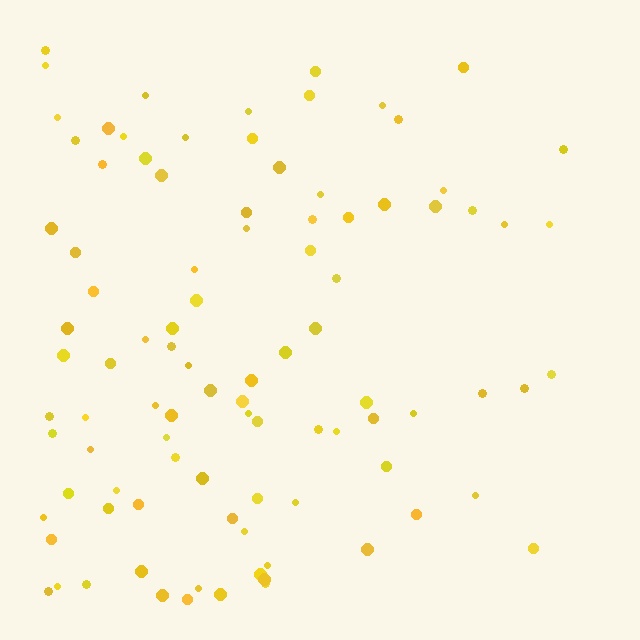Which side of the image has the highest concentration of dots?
The left.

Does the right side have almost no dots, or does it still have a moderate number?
Still a moderate number, just noticeably fewer than the left.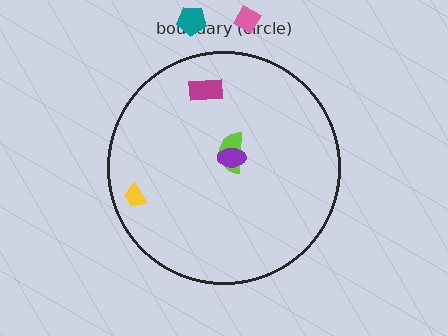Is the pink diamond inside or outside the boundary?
Outside.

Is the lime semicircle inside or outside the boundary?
Inside.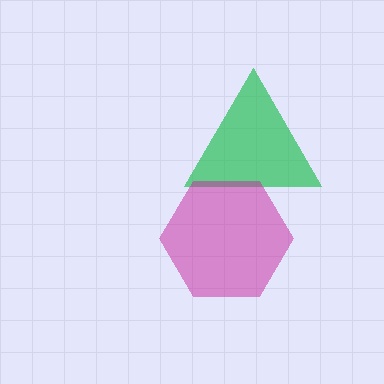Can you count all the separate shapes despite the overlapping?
Yes, there are 2 separate shapes.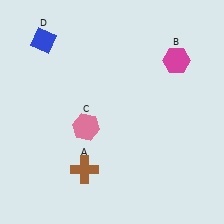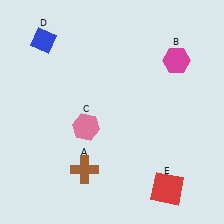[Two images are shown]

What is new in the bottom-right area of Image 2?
A red square (E) was added in the bottom-right area of Image 2.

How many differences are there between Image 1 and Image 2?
There is 1 difference between the two images.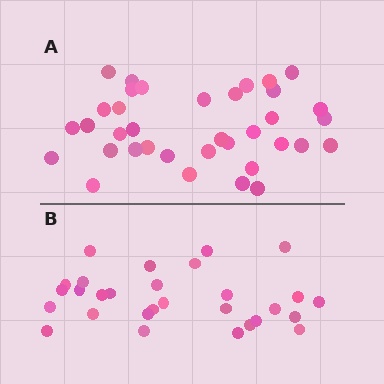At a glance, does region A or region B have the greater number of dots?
Region A (the top region) has more dots.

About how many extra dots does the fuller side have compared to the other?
Region A has roughly 8 or so more dots than region B.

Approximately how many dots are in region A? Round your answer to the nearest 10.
About 40 dots. (The exact count is 36, which rounds to 40.)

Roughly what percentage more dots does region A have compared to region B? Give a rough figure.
About 25% more.